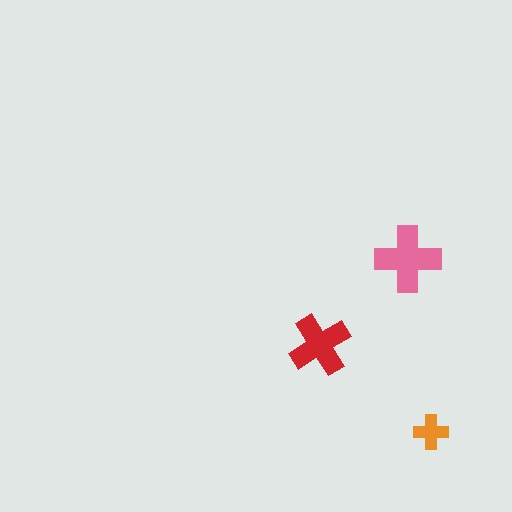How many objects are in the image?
There are 3 objects in the image.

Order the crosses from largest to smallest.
the pink one, the red one, the orange one.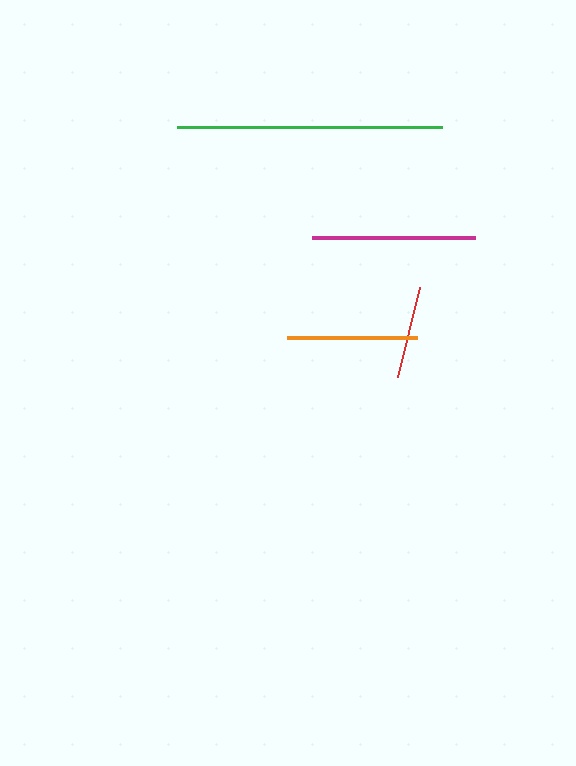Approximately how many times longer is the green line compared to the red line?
The green line is approximately 2.9 times the length of the red line.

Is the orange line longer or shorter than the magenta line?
The magenta line is longer than the orange line.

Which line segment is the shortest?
The red line is the shortest at approximately 93 pixels.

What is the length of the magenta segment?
The magenta segment is approximately 163 pixels long.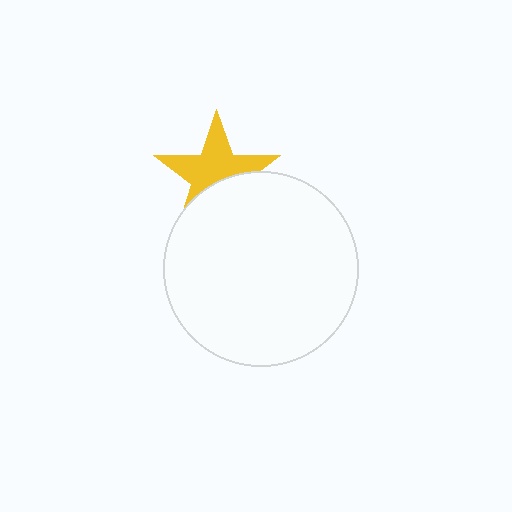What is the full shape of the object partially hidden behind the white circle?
The partially hidden object is a yellow star.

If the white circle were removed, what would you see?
You would see the complete yellow star.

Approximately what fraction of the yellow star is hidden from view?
Roughly 38% of the yellow star is hidden behind the white circle.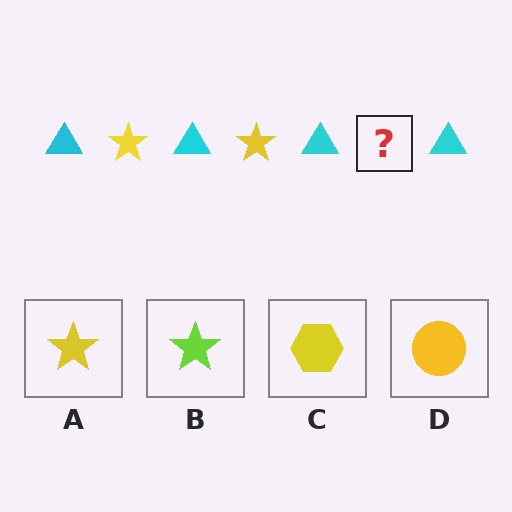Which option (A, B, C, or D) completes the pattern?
A.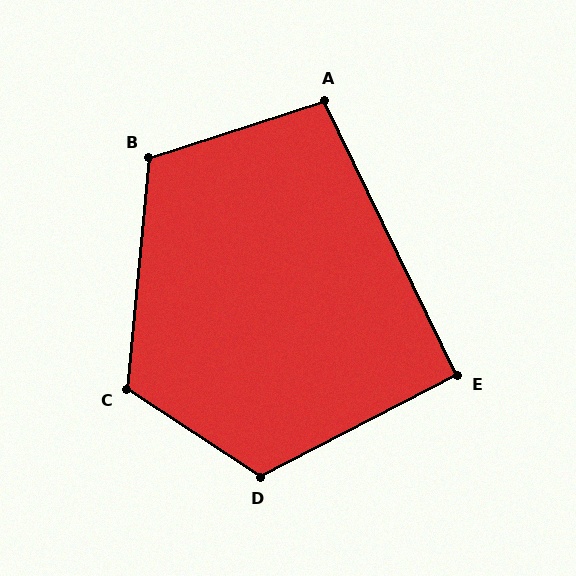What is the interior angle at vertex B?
Approximately 113 degrees (obtuse).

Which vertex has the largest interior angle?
D, at approximately 120 degrees.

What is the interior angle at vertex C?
Approximately 118 degrees (obtuse).